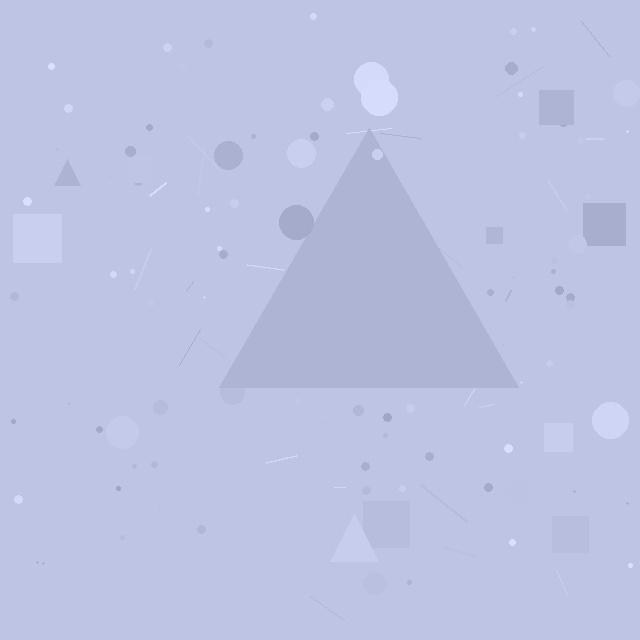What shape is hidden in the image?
A triangle is hidden in the image.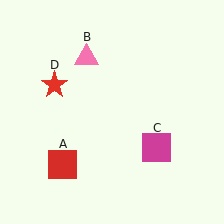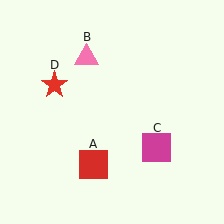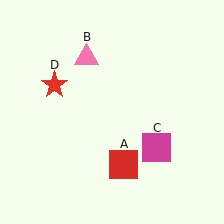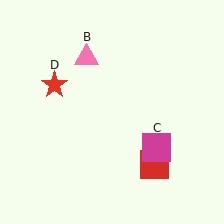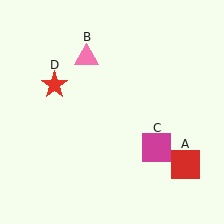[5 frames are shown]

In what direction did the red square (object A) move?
The red square (object A) moved right.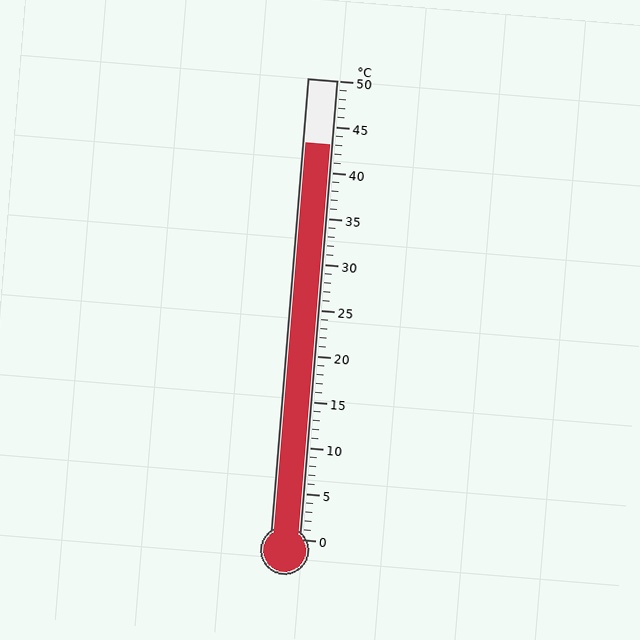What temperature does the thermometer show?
The thermometer shows approximately 43°C.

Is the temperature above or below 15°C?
The temperature is above 15°C.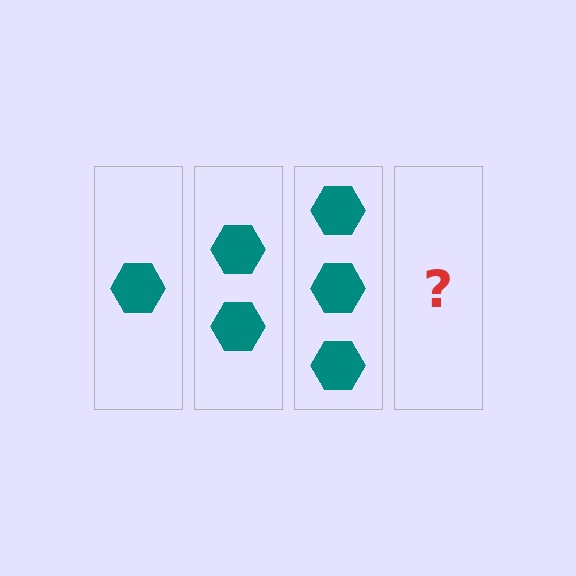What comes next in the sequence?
The next element should be 4 hexagons.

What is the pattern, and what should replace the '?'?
The pattern is that each step adds one more hexagon. The '?' should be 4 hexagons.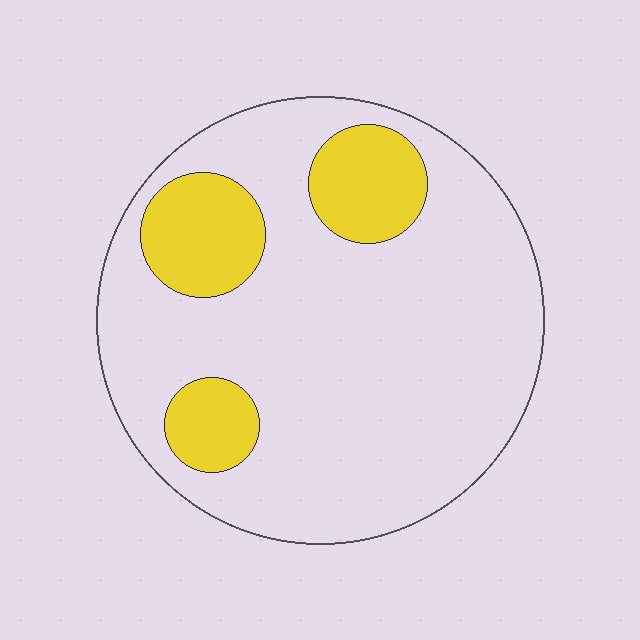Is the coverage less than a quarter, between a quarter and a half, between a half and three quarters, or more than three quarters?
Less than a quarter.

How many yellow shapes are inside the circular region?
3.